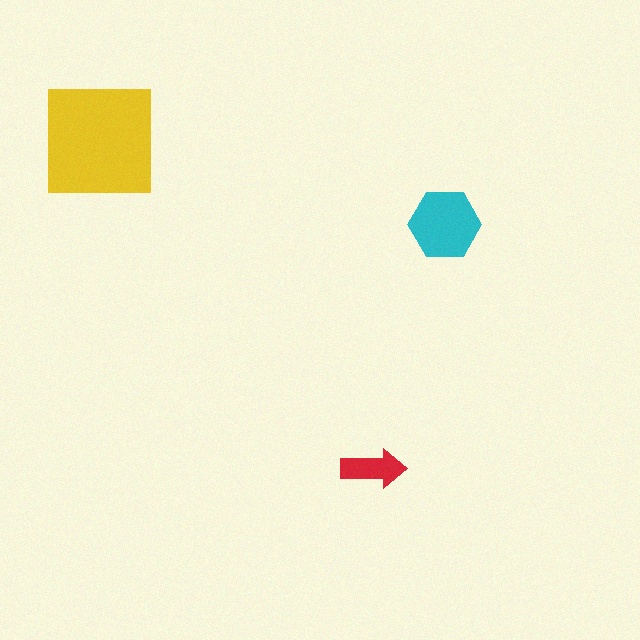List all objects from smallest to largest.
The red arrow, the cyan hexagon, the yellow square.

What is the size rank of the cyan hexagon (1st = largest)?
2nd.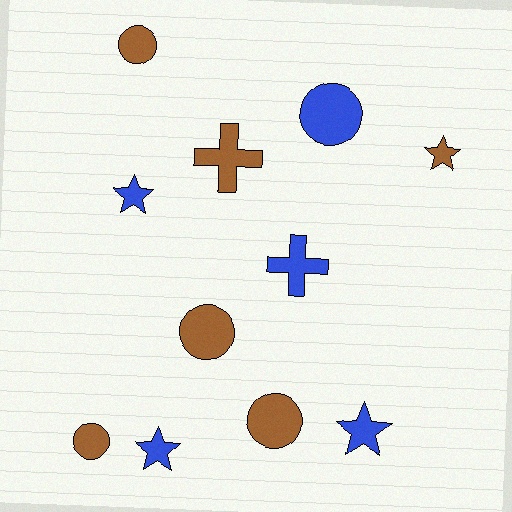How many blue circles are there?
There is 1 blue circle.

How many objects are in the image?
There are 11 objects.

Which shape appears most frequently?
Circle, with 5 objects.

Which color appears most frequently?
Brown, with 6 objects.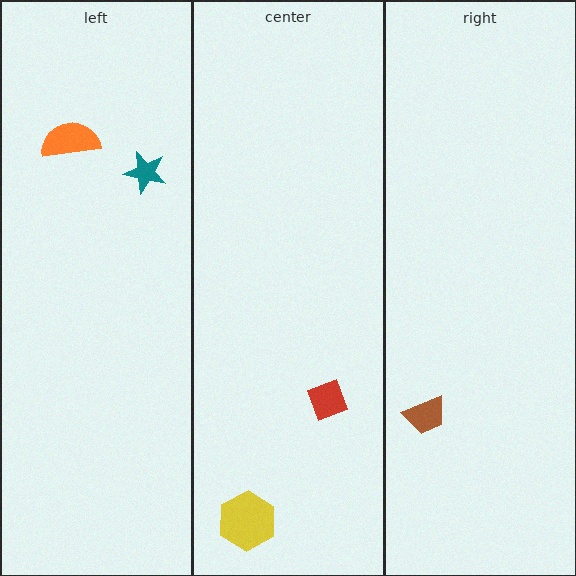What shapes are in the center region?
The red diamond, the yellow hexagon.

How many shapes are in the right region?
1.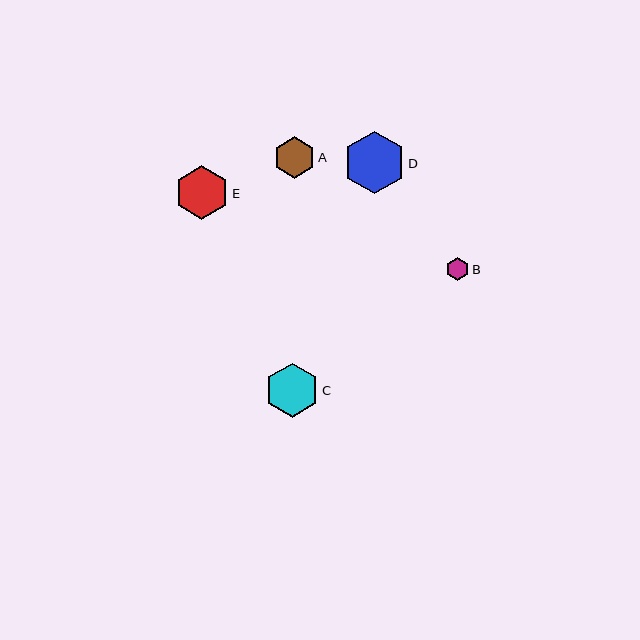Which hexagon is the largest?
Hexagon D is the largest with a size of approximately 62 pixels.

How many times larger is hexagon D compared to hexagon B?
Hexagon D is approximately 2.7 times the size of hexagon B.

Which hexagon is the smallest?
Hexagon B is the smallest with a size of approximately 23 pixels.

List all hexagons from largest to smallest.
From largest to smallest: D, C, E, A, B.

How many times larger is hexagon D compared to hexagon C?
Hexagon D is approximately 1.2 times the size of hexagon C.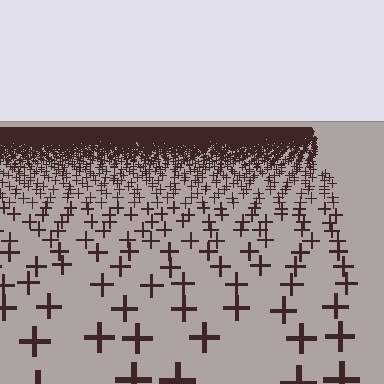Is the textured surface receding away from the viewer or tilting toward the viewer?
The surface is receding away from the viewer. Texture elements get smaller and denser toward the top.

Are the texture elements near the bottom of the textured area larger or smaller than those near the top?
Larger. Near the bottom, elements are closer to the viewer and appear at a bigger on-screen size.